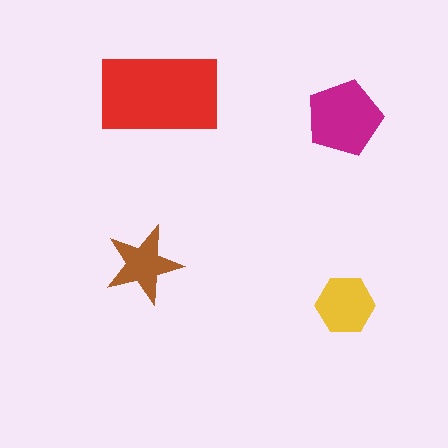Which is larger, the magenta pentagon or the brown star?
The magenta pentagon.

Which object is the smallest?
The brown star.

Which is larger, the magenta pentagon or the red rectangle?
The red rectangle.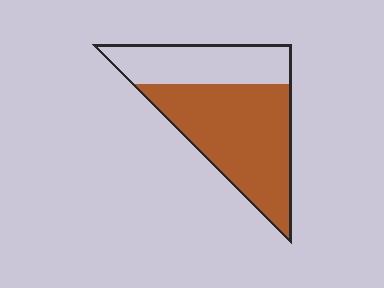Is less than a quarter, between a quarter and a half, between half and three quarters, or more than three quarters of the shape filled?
Between half and three quarters.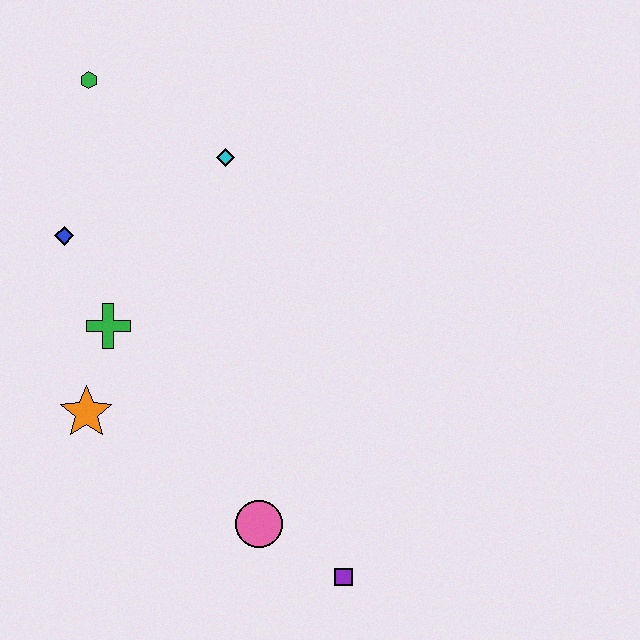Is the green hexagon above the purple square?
Yes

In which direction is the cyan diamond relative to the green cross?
The cyan diamond is above the green cross.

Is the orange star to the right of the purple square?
No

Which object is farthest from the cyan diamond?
The purple square is farthest from the cyan diamond.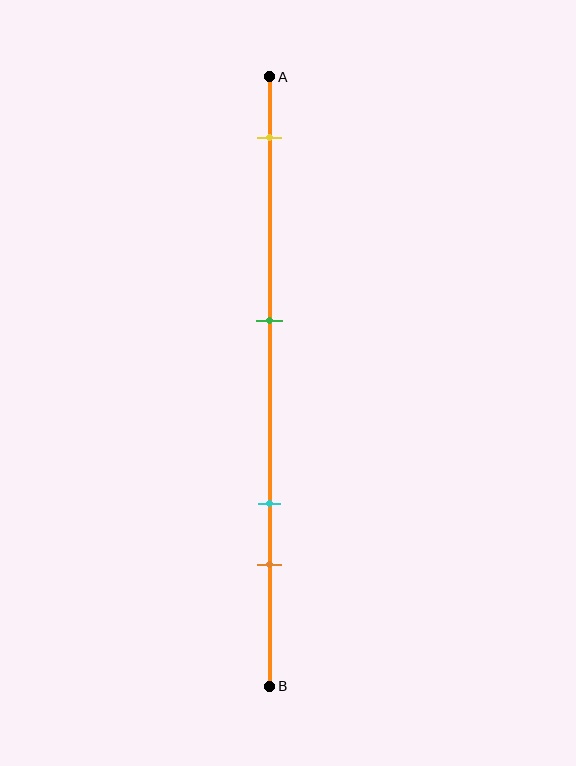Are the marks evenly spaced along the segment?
No, the marks are not evenly spaced.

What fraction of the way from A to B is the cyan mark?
The cyan mark is approximately 70% (0.7) of the way from A to B.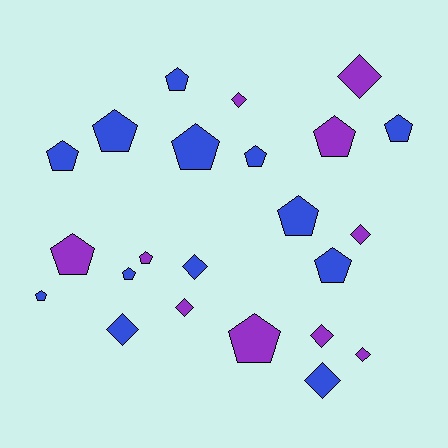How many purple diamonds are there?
There are 6 purple diamonds.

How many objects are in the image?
There are 23 objects.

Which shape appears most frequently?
Pentagon, with 14 objects.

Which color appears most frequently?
Blue, with 13 objects.